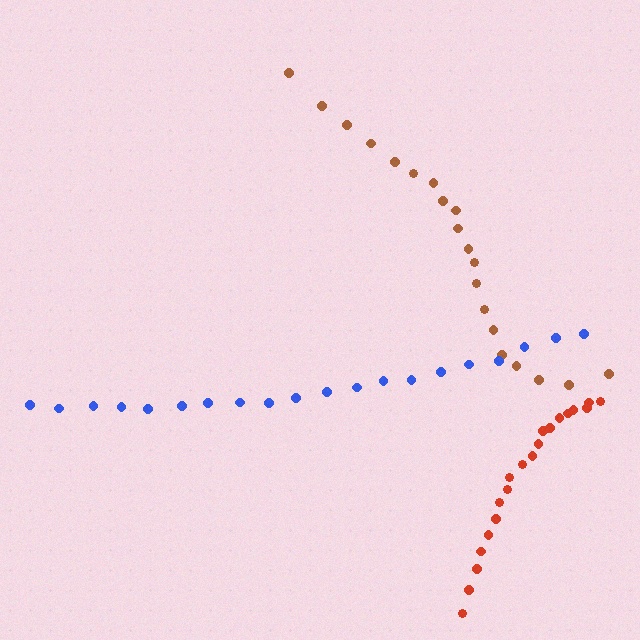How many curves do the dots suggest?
There are 3 distinct paths.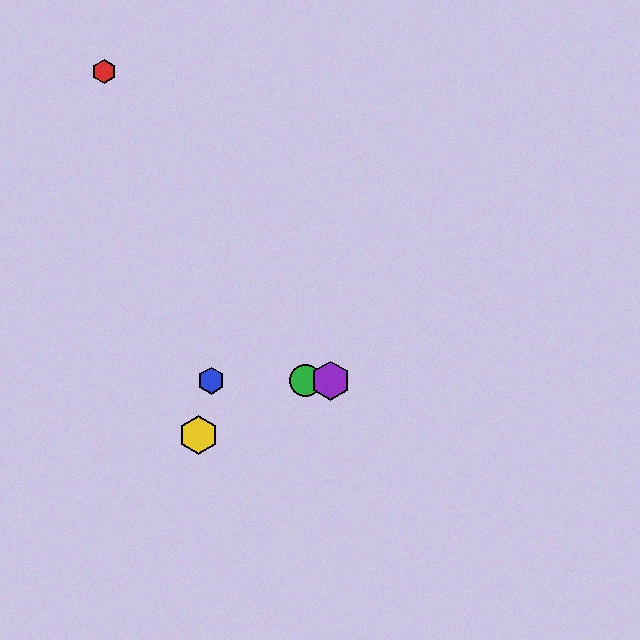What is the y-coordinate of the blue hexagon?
The blue hexagon is at y≈381.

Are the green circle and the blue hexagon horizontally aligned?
Yes, both are at y≈381.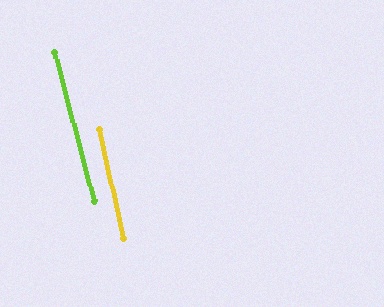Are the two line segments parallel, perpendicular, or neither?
Parallel — their directions differ by only 1.8°.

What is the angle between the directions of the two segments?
Approximately 2 degrees.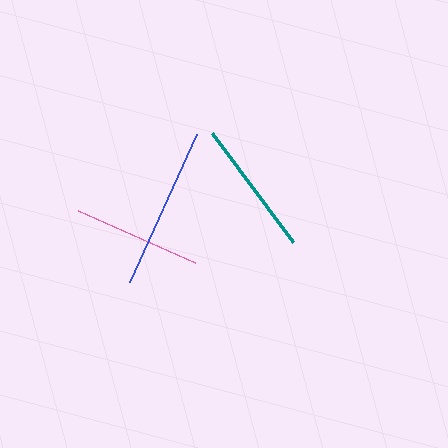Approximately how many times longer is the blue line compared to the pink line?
The blue line is approximately 1.3 times the length of the pink line.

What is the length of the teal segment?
The teal segment is approximately 136 pixels long.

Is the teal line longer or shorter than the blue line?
The blue line is longer than the teal line.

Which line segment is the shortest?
The pink line is the shortest at approximately 128 pixels.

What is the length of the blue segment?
The blue segment is approximately 163 pixels long.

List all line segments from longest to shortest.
From longest to shortest: blue, teal, pink.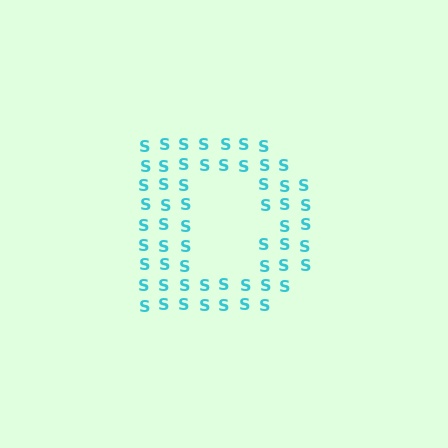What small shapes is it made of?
It is made of small letter S's.